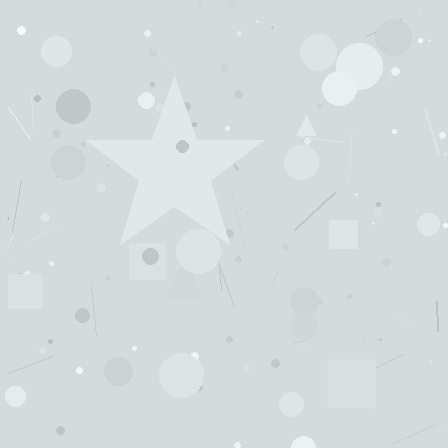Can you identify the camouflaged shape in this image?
The camouflaged shape is a star.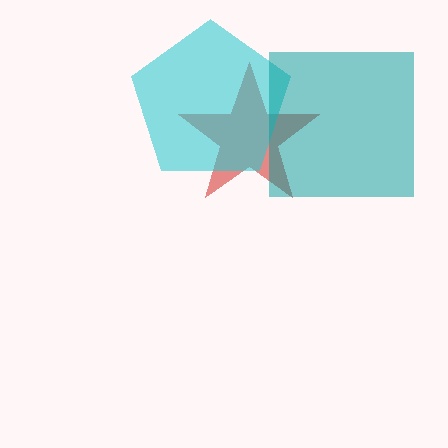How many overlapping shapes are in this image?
There are 3 overlapping shapes in the image.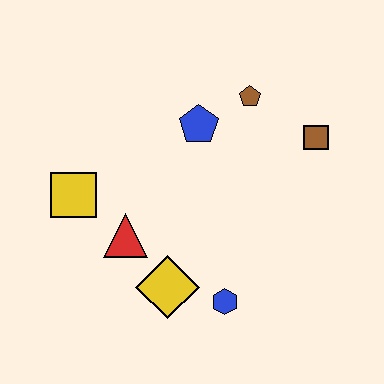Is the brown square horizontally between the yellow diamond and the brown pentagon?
No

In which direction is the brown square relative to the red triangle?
The brown square is to the right of the red triangle.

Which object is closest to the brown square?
The brown pentagon is closest to the brown square.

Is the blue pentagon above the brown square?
Yes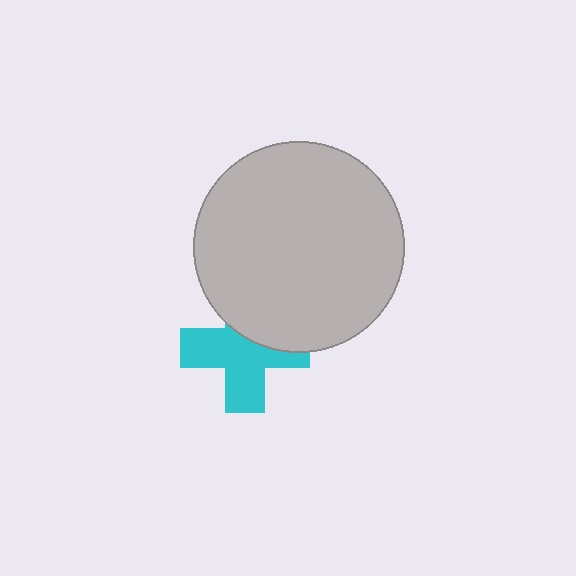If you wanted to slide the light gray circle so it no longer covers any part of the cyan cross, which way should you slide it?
Slide it up — that is the most direct way to separate the two shapes.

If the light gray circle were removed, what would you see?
You would see the complete cyan cross.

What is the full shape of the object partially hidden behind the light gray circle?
The partially hidden object is a cyan cross.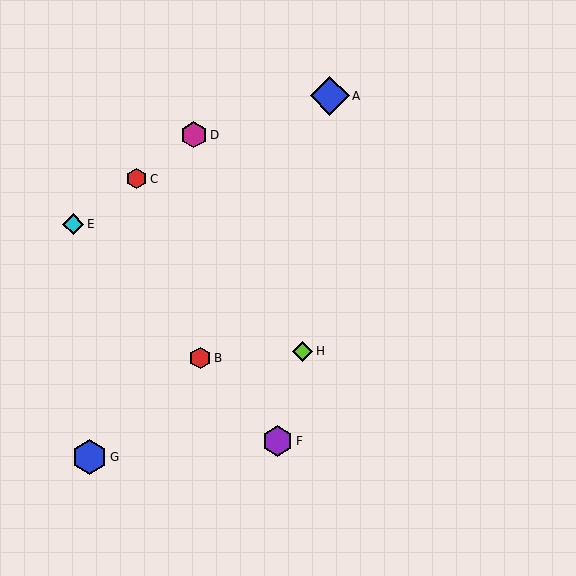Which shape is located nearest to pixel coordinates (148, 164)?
The red hexagon (labeled C) at (136, 179) is nearest to that location.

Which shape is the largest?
The blue diamond (labeled A) is the largest.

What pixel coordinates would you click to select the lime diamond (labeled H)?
Click at (303, 351) to select the lime diamond H.